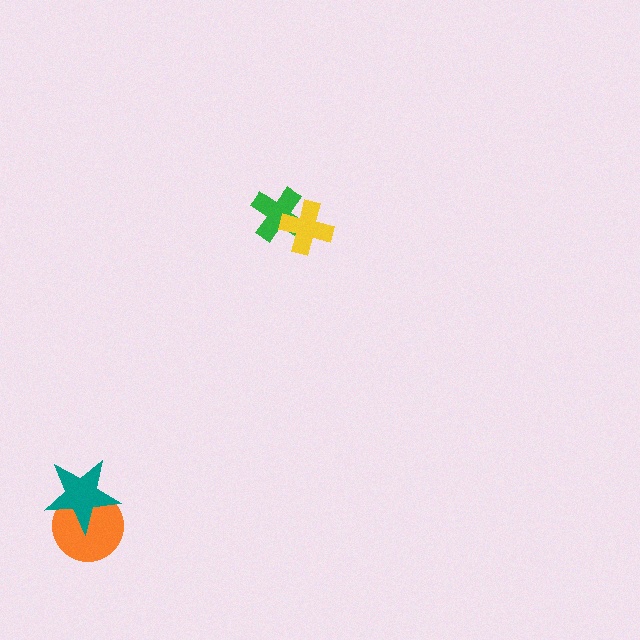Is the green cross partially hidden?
Yes, it is partially covered by another shape.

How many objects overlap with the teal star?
1 object overlaps with the teal star.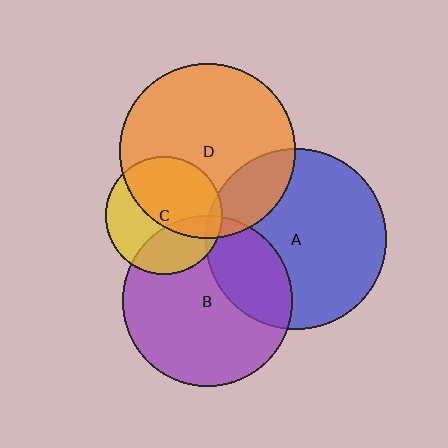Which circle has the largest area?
Circle A (blue).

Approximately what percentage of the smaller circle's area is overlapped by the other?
Approximately 30%.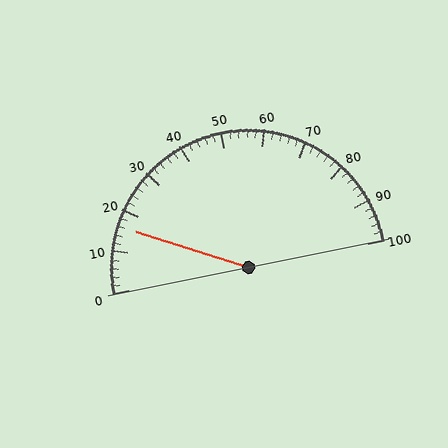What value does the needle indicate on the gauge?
The needle indicates approximately 16.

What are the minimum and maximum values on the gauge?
The gauge ranges from 0 to 100.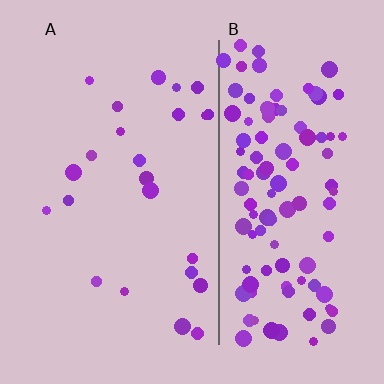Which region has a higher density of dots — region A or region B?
B (the right).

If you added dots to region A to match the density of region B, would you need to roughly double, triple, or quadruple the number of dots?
Approximately quadruple.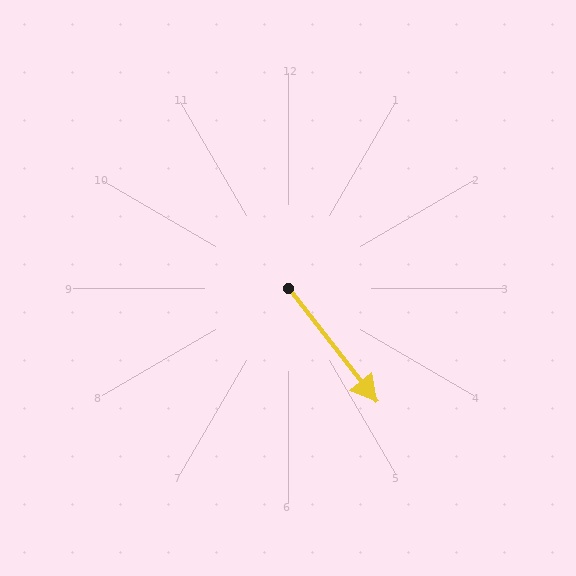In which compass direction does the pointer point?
Southeast.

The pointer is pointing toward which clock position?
Roughly 5 o'clock.